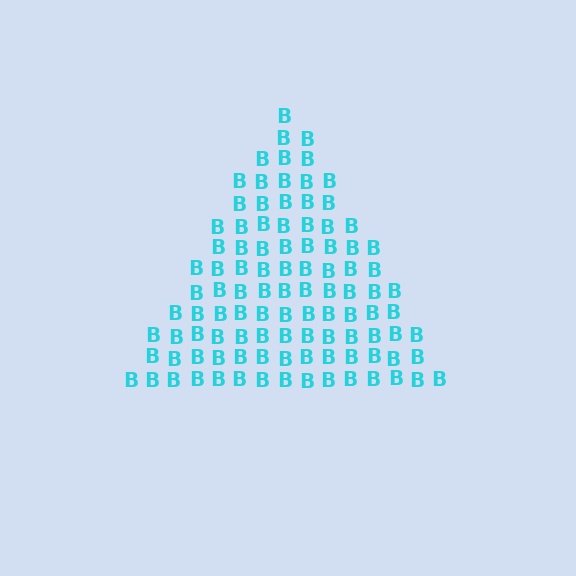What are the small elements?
The small elements are letter B's.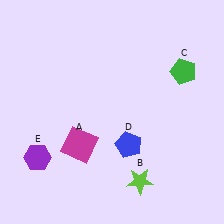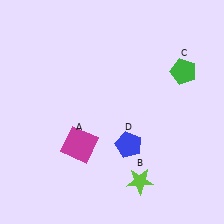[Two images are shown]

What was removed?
The purple hexagon (E) was removed in Image 2.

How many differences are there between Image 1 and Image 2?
There is 1 difference between the two images.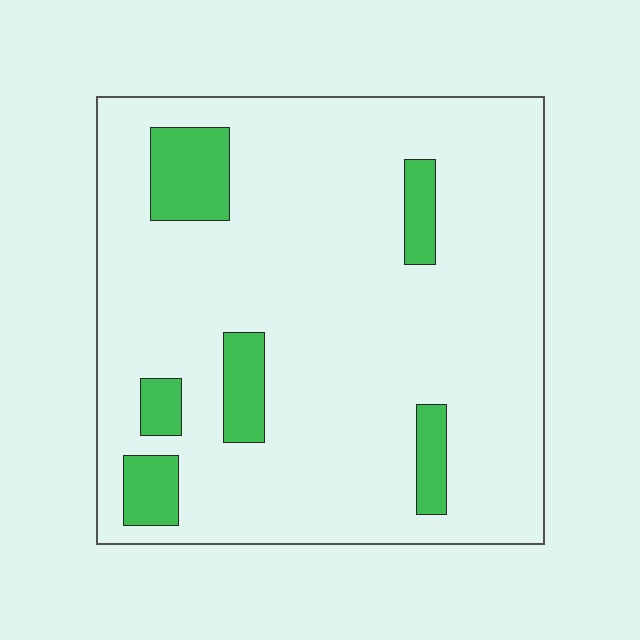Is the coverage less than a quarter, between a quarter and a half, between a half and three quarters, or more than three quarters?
Less than a quarter.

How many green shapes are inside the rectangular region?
6.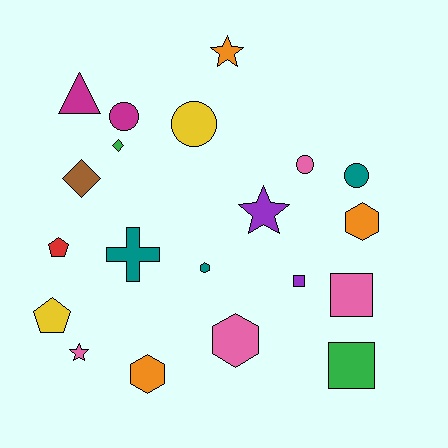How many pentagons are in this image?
There are 2 pentagons.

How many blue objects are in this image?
There are no blue objects.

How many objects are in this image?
There are 20 objects.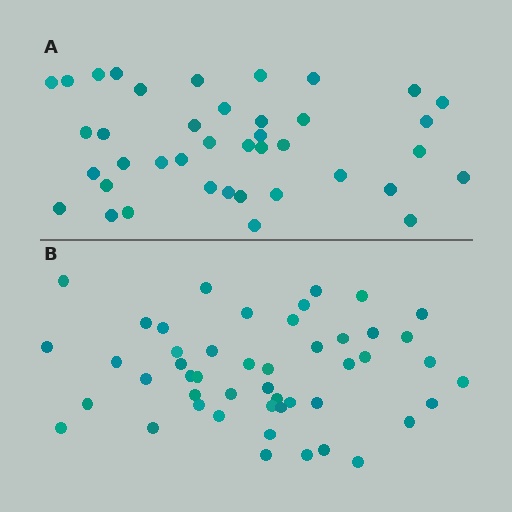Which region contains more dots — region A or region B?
Region B (the bottom region) has more dots.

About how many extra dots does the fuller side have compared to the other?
Region B has roughly 8 or so more dots than region A.